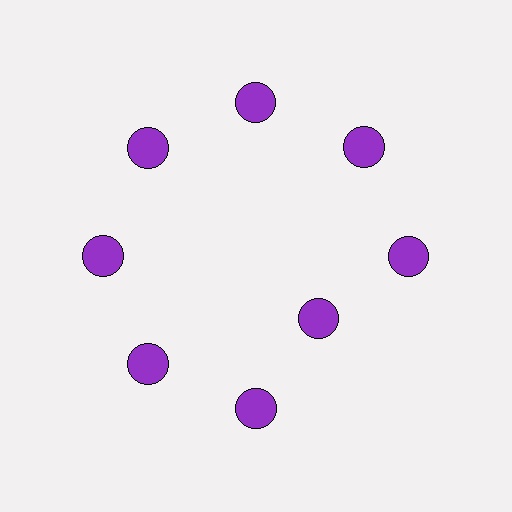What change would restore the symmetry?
The symmetry would be restored by moving it outward, back onto the ring so that all 8 circles sit at equal angles and equal distance from the center.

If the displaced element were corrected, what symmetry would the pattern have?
It would have 8-fold rotational symmetry — the pattern would map onto itself every 45 degrees.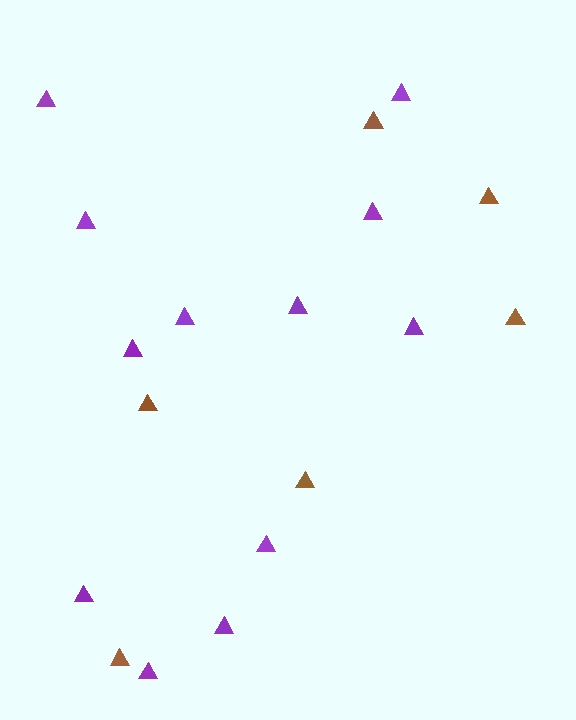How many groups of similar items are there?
There are 2 groups: one group of purple triangles (12) and one group of brown triangles (6).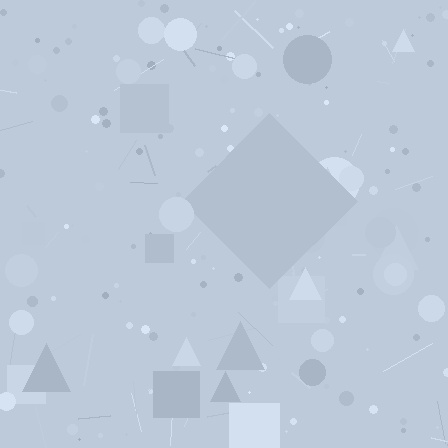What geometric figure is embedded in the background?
A diamond is embedded in the background.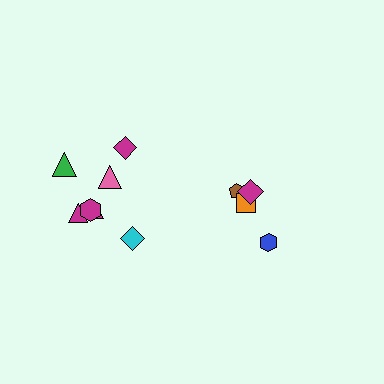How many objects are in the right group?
There are 4 objects.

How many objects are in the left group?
There are 7 objects.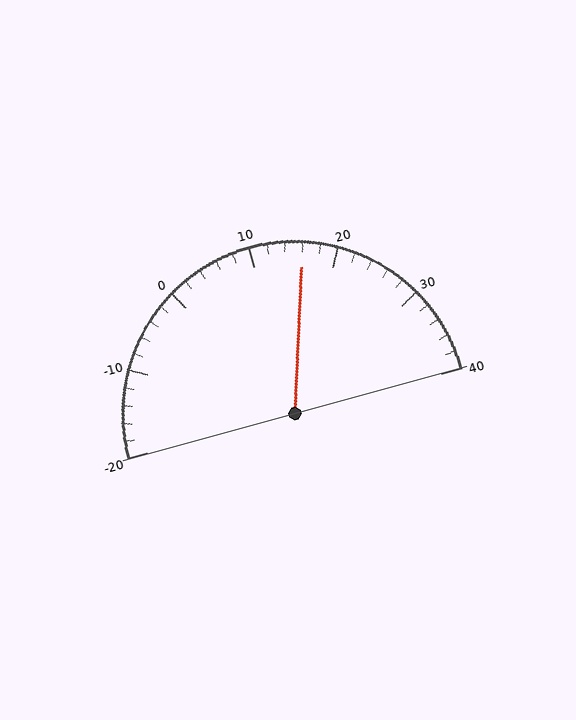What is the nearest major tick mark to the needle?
The nearest major tick mark is 20.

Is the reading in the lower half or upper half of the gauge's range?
The reading is in the upper half of the range (-20 to 40).